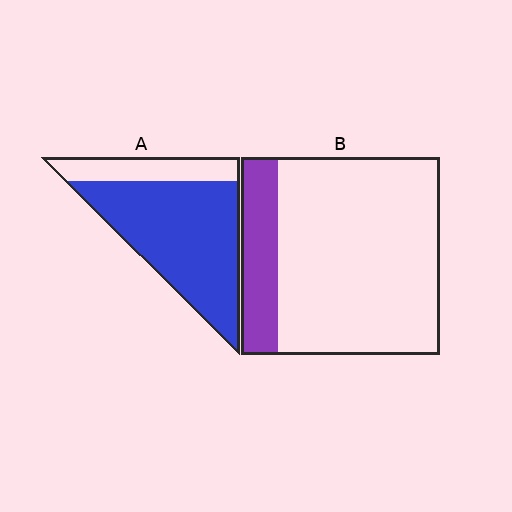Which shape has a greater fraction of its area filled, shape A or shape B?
Shape A.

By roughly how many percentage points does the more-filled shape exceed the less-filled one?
By roughly 60 percentage points (A over B).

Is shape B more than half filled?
No.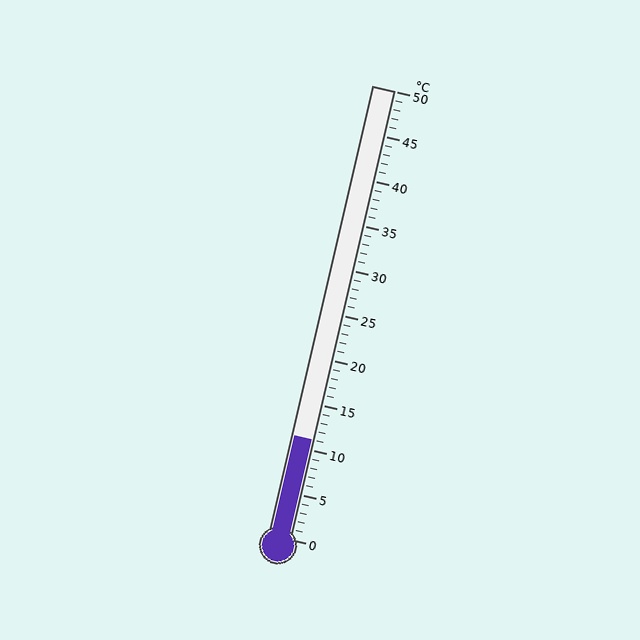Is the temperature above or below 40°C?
The temperature is below 40°C.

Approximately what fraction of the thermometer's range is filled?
The thermometer is filled to approximately 20% of its range.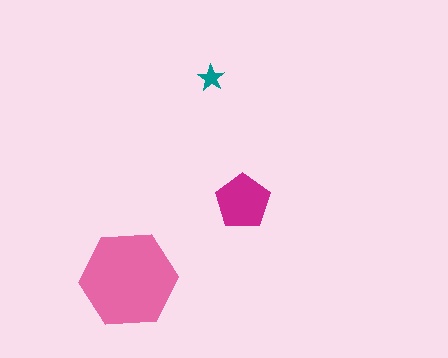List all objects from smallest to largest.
The teal star, the magenta pentagon, the pink hexagon.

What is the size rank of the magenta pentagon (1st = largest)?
2nd.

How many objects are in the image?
There are 3 objects in the image.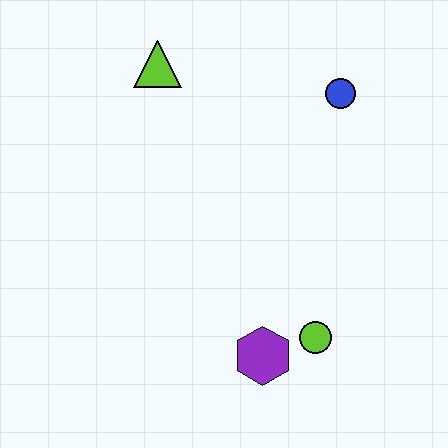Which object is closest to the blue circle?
The lime triangle is closest to the blue circle.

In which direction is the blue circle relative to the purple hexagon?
The blue circle is above the purple hexagon.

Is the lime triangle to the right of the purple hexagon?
No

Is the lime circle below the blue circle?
Yes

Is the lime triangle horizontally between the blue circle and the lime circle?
No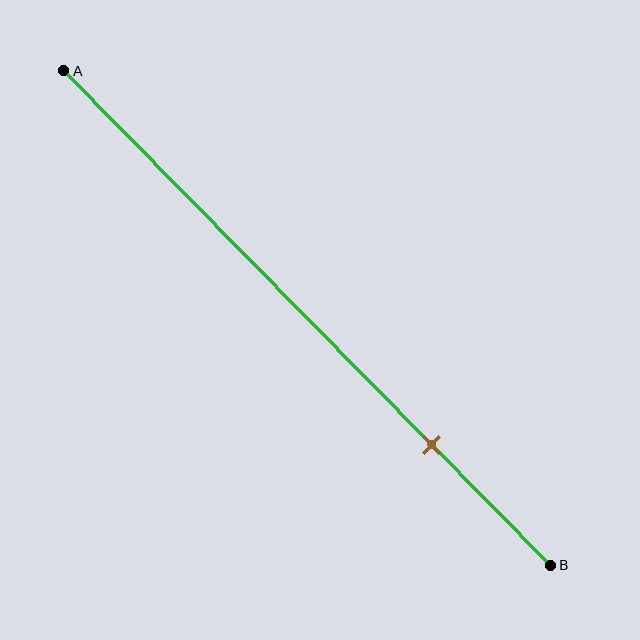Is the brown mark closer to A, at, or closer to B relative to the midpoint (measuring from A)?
The brown mark is closer to point B than the midpoint of segment AB.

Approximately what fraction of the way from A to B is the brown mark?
The brown mark is approximately 75% of the way from A to B.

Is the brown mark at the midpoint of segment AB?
No, the mark is at about 75% from A, not at the 50% midpoint.